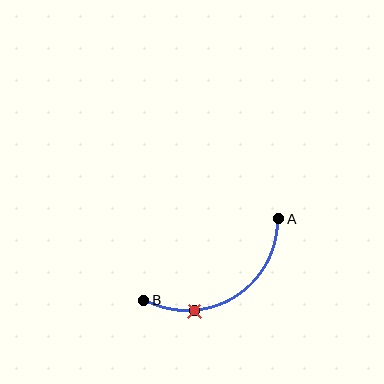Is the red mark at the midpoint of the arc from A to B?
No. The red mark lies on the arc but is closer to endpoint B. The arc midpoint would be at the point on the curve equidistant along the arc from both A and B.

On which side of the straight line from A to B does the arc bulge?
The arc bulges below the straight line connecting A and B.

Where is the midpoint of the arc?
The arc midpoint is the point on the curve farthest from the straight line joining A and B. It sits below that line.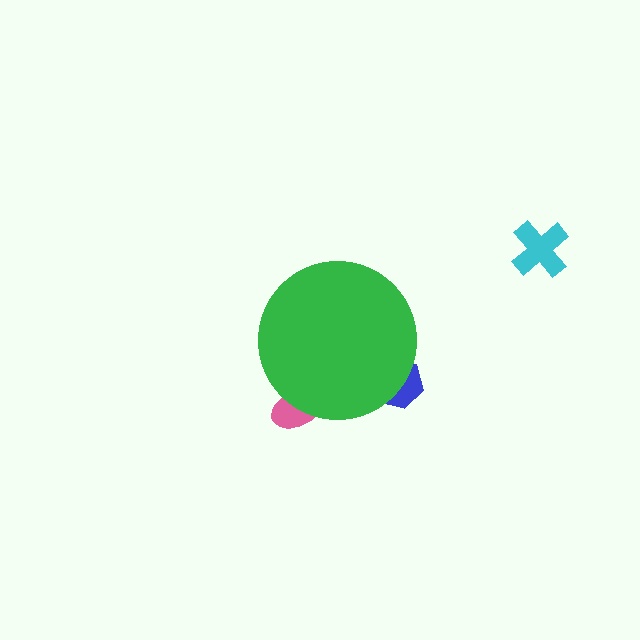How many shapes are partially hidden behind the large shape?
2 shapes are partially hidden.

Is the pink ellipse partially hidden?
Yes, the pink ellipse is partially hidden behind the green circle.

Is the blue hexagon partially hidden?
Yes, the blue hexagon is partially hidden behind the green circle.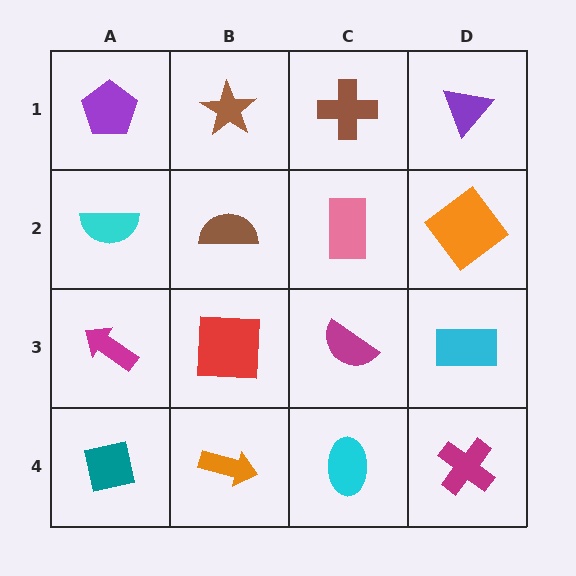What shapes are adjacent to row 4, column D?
A cyan rectangle (row 3, column D), a cyan ellipse (row 4, column C).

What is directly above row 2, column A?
A purple pentagon.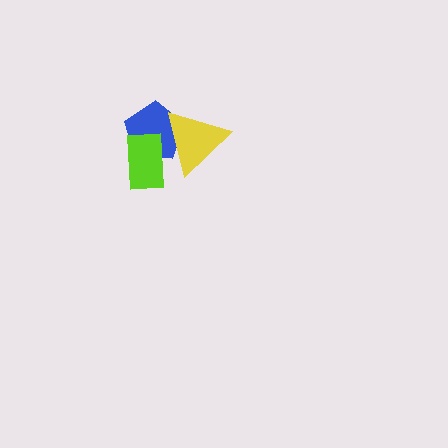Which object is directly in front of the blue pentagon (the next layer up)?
The lime rectangle is directly in front of the blue pentagon.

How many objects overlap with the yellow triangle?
2 objects overlap with the yellow triangle.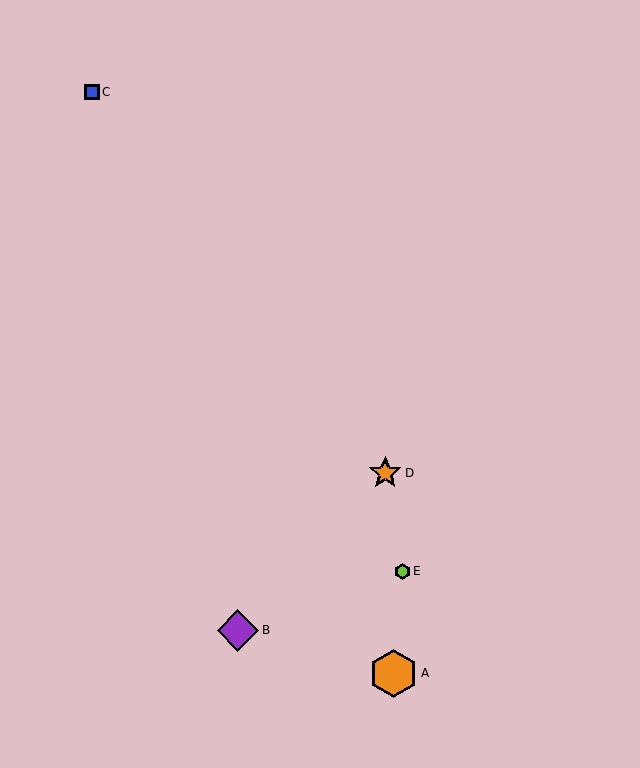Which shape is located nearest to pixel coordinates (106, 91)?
The blue square (labeled C) at (92, 92) is nearest to that location.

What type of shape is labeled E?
Shape E is a lime hexagon.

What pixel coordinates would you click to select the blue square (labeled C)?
Click at (92, 92) to select the blue square C.